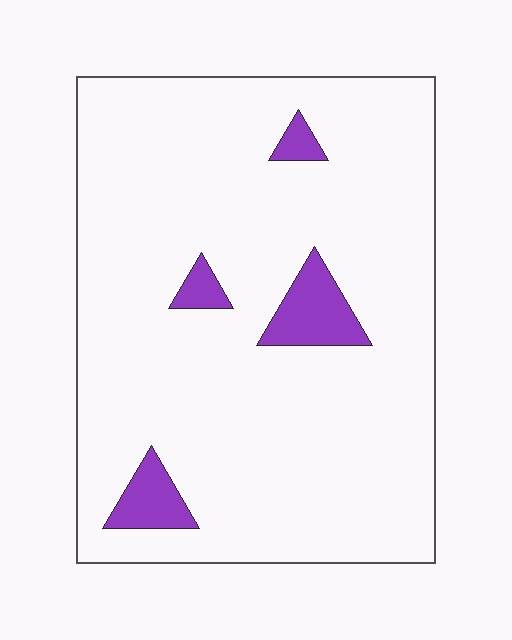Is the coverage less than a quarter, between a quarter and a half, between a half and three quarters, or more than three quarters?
Less than a quarter.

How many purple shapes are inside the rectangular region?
4.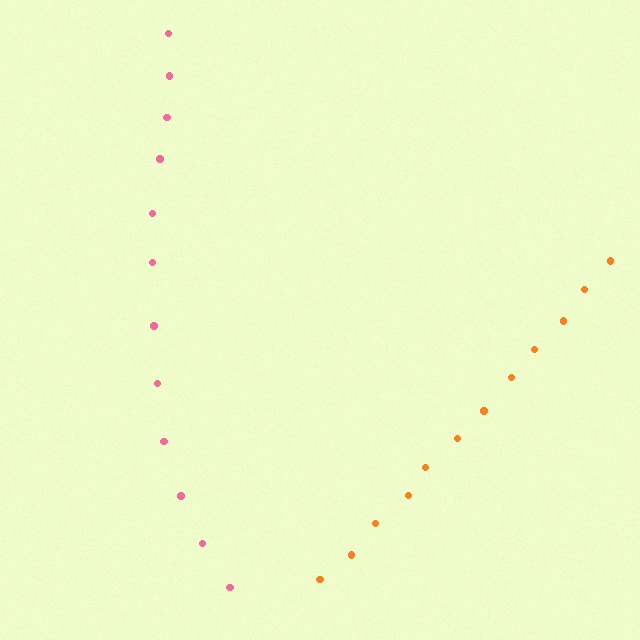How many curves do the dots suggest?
There are 2 distinct paths.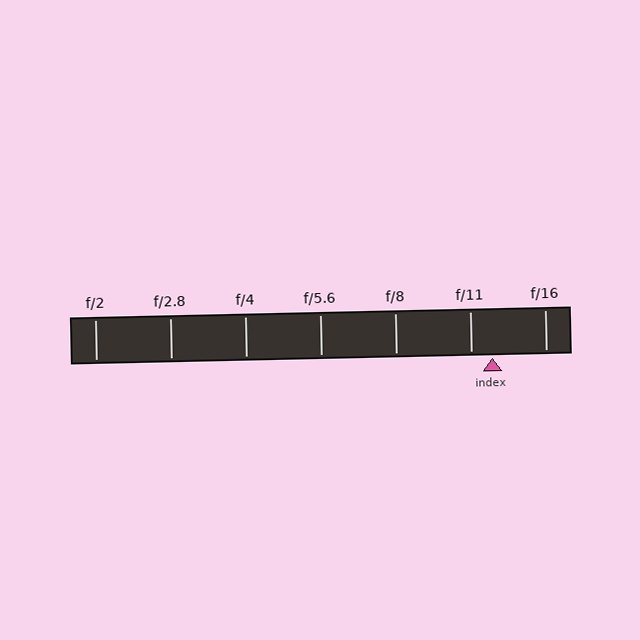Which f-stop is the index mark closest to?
The index mark is closest to f/11.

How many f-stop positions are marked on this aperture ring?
There are 7 f-stop positions marked.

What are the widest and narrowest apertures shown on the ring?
The widest aperture shown is f/2 and the narrowest is f/16.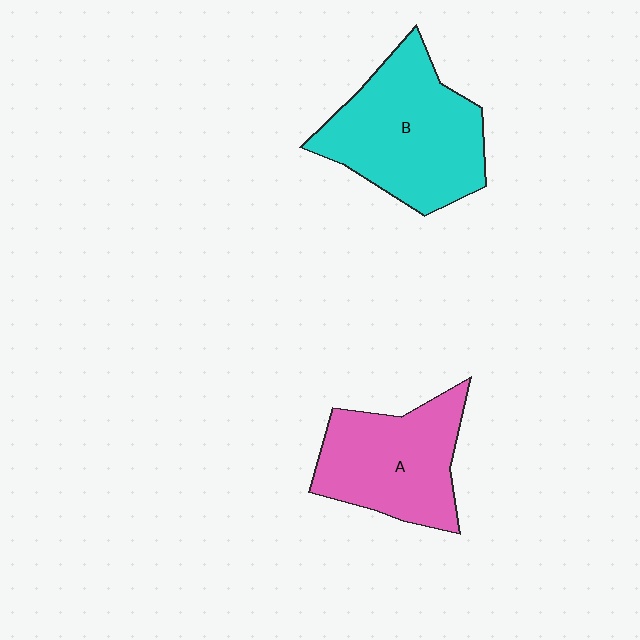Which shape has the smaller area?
Shape A (pink).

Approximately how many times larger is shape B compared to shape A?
Approximately 1.2 times.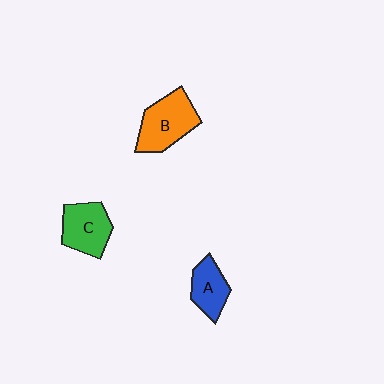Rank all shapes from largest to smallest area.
From largest to smallest: B (orange), C (green), A (blue).